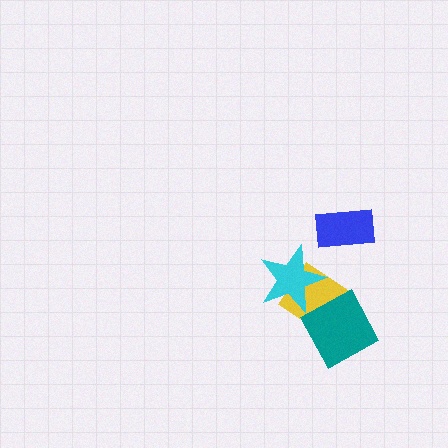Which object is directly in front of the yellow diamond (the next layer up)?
The teal diamond is directly in front of the yellow diamond.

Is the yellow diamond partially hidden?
Yes, it is partially covered by another shape.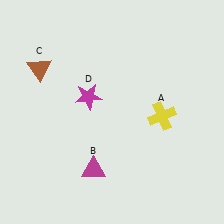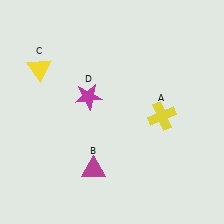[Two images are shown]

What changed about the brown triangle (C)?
In Image 1, C is brown. In Image 2, it changed to yellow.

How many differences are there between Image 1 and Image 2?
There is 1 difference between the two images.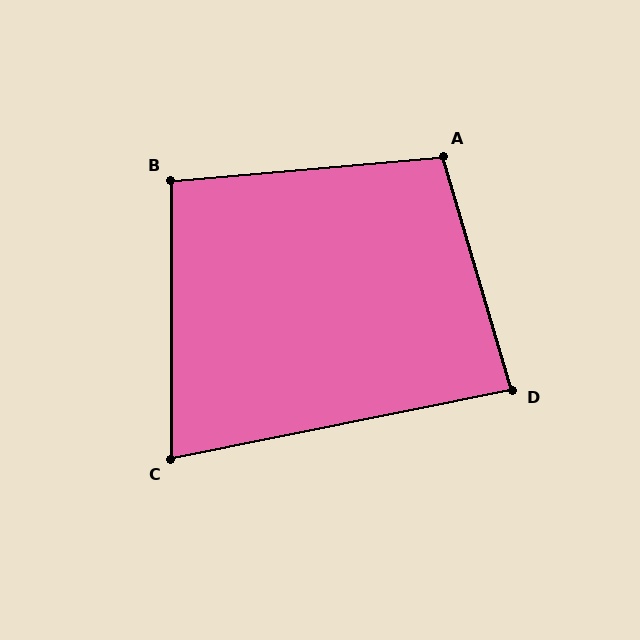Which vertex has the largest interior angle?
A, at approximately 101 degrees.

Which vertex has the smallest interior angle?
C, at approximately 79 degrees.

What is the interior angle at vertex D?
Approximately 85 degrees (approximately right).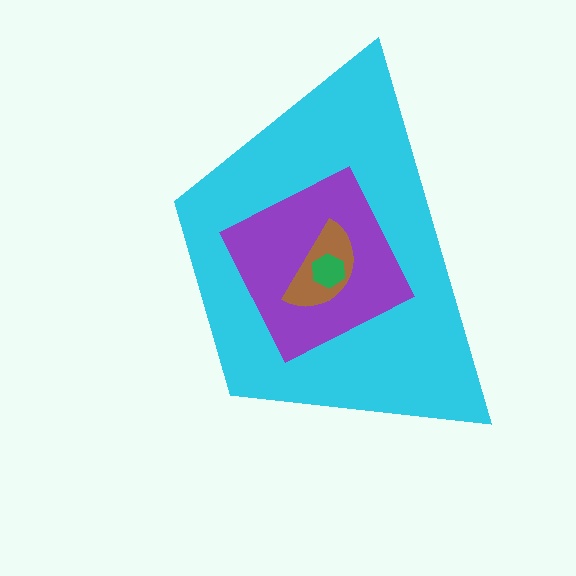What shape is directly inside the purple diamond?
The brown semicircle.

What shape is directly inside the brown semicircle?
The green hexagon.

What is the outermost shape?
The cyan trapezoid.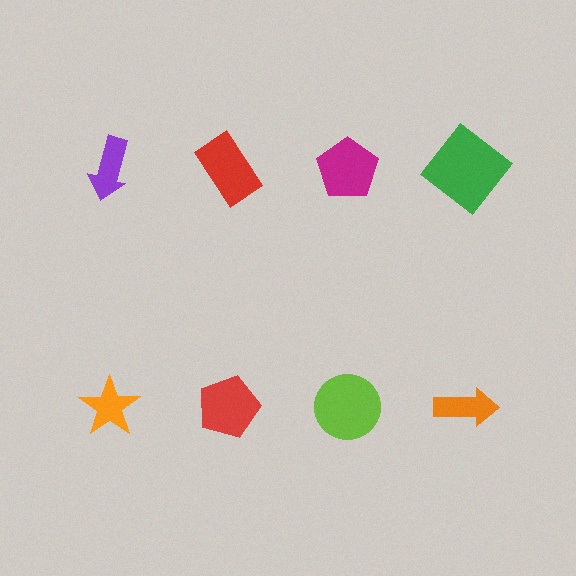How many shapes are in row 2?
4 shapes.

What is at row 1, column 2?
A red rectangle.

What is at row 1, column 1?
A purple arrow.